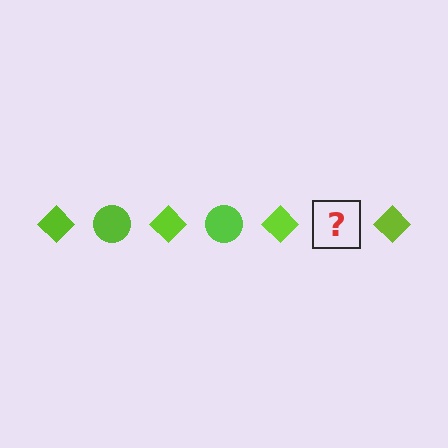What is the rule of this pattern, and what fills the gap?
The rule is that the pattern cycles through diamond, circle shapes in lime. The gap should be filled with a lime circle.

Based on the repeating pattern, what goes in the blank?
The blank should be a lime circle.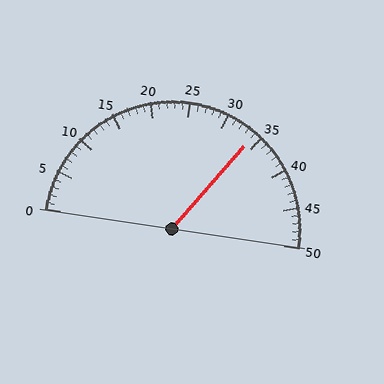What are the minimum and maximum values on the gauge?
The gauge ranges from 0 to 50.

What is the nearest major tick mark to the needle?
The nearest major tick mark is 35.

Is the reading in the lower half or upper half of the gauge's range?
The reading is in the upper half of the range (0 to 50).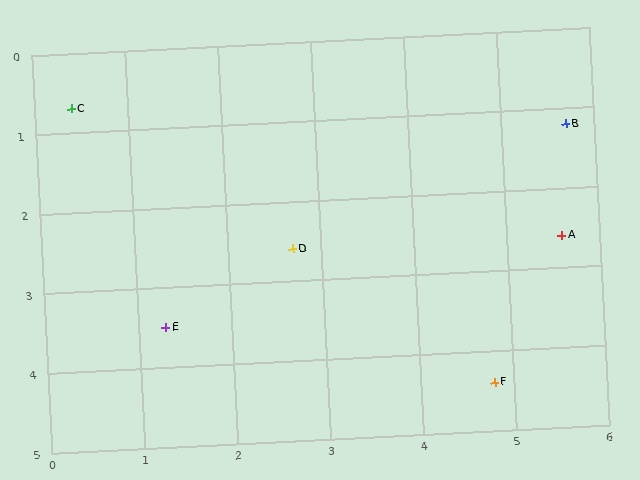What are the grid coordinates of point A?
Point A is at approximately (5.6, 2.6).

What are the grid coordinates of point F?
Point F is at approximately (4.8, 4.4).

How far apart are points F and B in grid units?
Points F and B are about 3.3 grid units apart.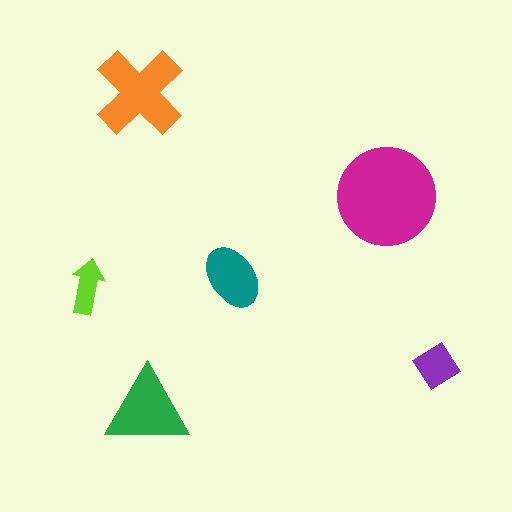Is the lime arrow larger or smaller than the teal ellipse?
Smaller.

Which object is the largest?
The magenta circle.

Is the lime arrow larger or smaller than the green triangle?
Smaller.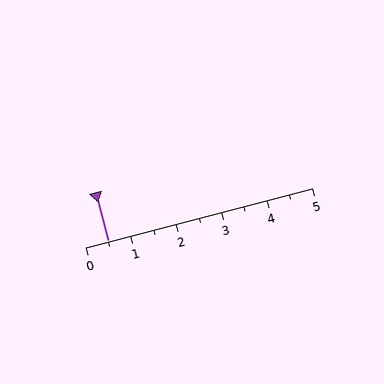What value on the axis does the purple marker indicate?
The marker indicates approximately 0.5.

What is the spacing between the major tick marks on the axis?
The major ticks are spaced 1 apart.